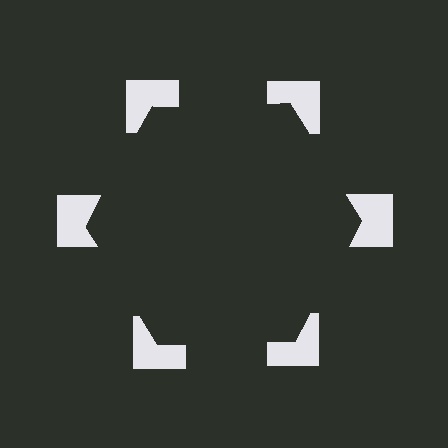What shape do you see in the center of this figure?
An illusory hexagon — its edges are inferred from the aligned wedge cuts in the notched squares, not physically drawn.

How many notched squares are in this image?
There are 6 — one at each vertex of the illusory hexagon.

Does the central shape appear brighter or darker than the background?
It typically appears slightly darker than the background, even though no actual brightness change is drawn.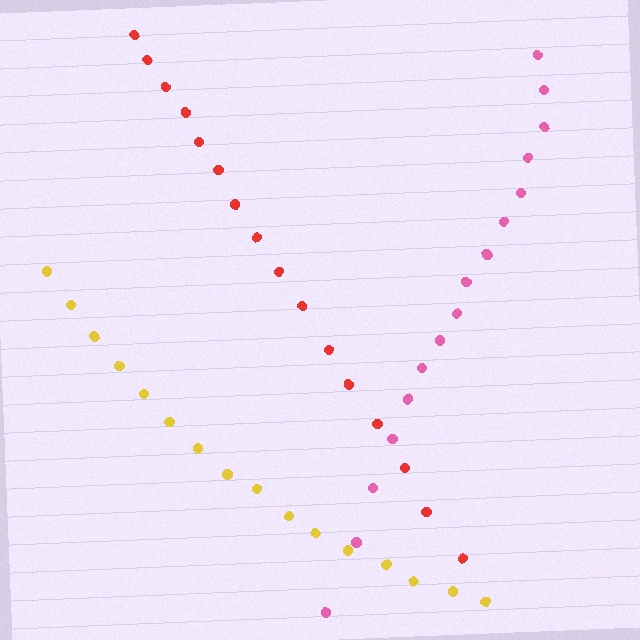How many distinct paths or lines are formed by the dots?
There are 3 distinct paths.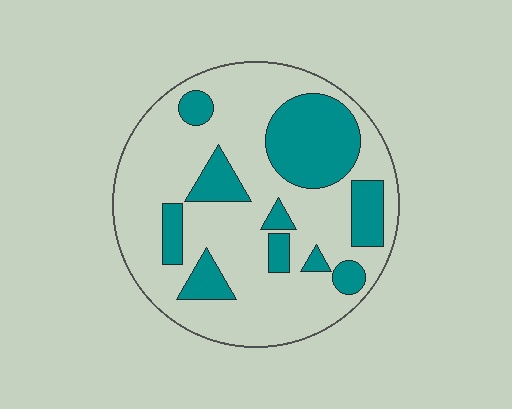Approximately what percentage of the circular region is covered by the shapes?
Approximately 30%.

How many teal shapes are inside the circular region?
10.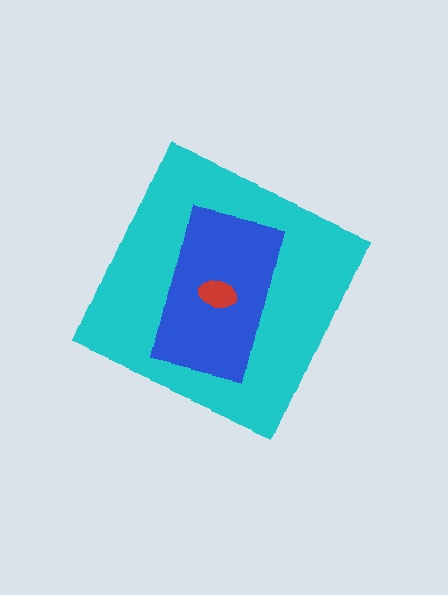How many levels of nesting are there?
3.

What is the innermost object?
The red ellipse.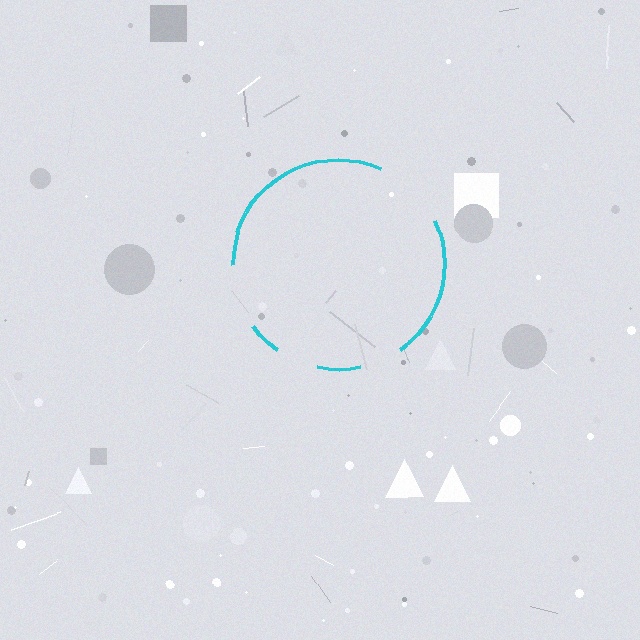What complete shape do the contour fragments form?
The contour fragments form a circle.